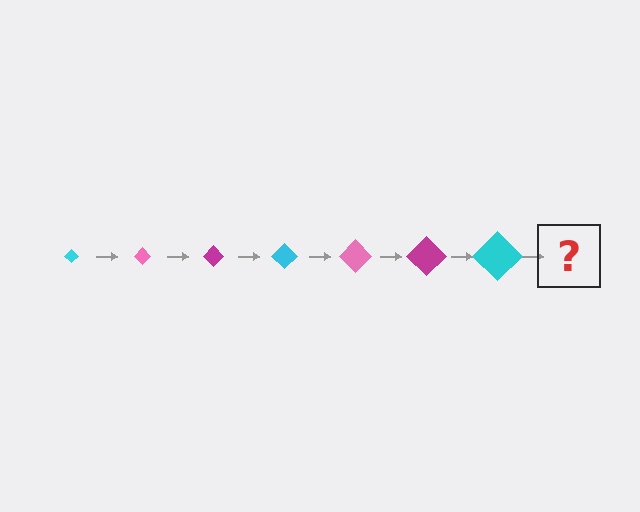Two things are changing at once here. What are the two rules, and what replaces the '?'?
The two rules are that the diamond grows larger each step and the color cycles through cyan, pink, and magenta. The '?' should be a pink diamond, larger than the previous one.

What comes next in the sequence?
The next element should be a pink diamond, larger than the previous one.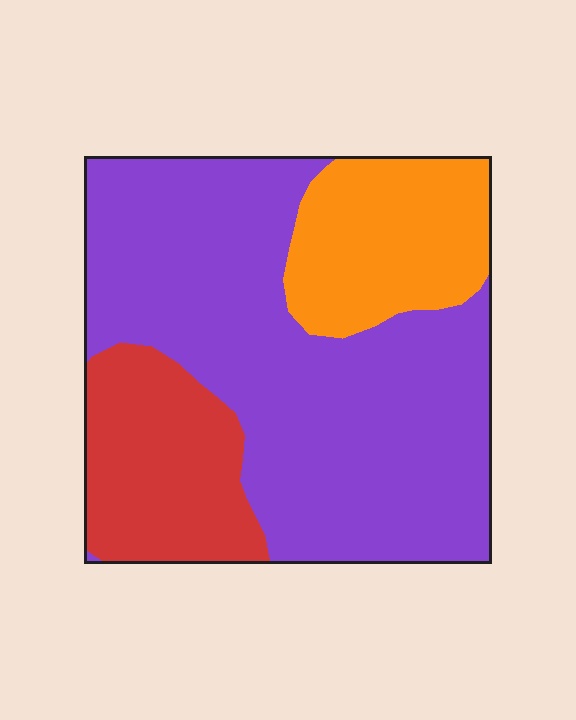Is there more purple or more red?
Purple.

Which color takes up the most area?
Purple, at roughly 60%.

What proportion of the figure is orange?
Orange covers around 20% of the figure.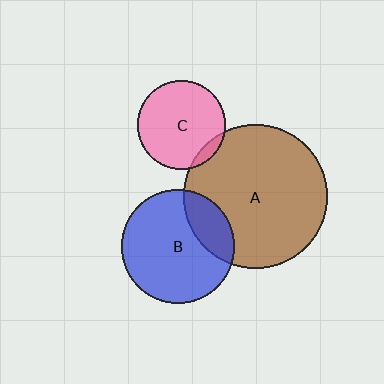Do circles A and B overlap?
Yes.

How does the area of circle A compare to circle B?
Approximately 1.6 times.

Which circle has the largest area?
Circle A (brown).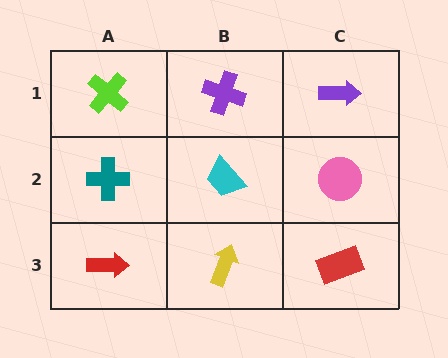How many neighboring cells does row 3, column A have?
2.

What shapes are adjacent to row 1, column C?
A pink circle (row 2, column C), a purple cross (row 1, column B).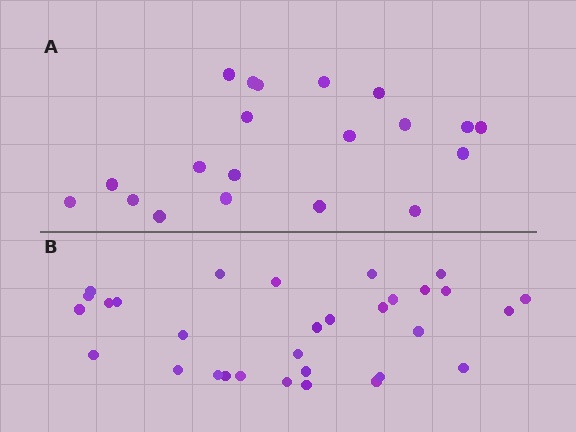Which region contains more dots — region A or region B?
Region B (the bottom region) has more dots.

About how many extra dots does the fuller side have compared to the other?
Region B has roughly 12 or so more dots than region A.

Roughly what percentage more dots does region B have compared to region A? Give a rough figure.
About 55% more.